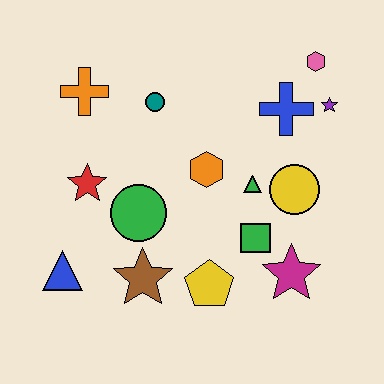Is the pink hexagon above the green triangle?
Yes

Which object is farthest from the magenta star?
The orange cross is farthest from the magenta star.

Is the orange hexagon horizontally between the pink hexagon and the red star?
Yes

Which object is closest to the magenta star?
The green square is closest to the magenta star.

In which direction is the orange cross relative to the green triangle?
The orange cross is to the left of the green triangle.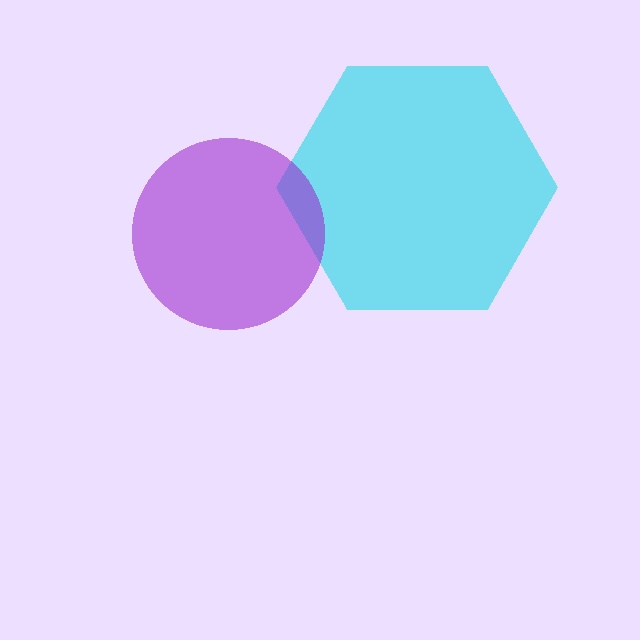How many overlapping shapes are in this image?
There are 2 overlapping shapes in the image.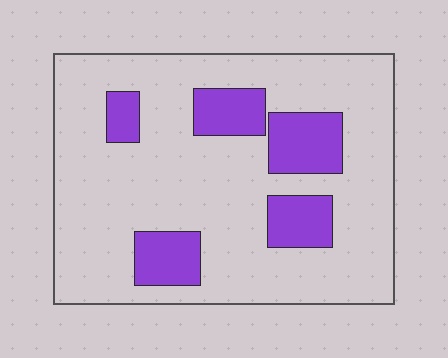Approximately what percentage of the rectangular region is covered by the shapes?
Approximately 20%.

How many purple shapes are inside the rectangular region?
5.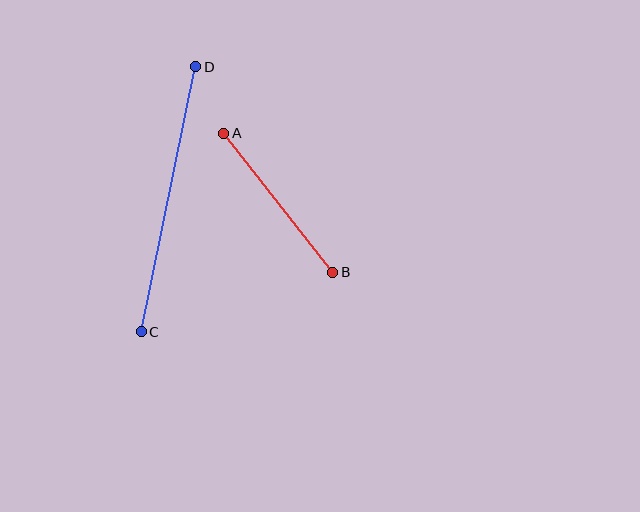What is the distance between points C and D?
The distance is approximately 271 pixels.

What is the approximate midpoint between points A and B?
The midpoint is at approximately (278, 203) pixels.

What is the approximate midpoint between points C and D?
The midpoint is at approximately (169, 199) pixels.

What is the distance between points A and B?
The distance is approximately 177 pixels.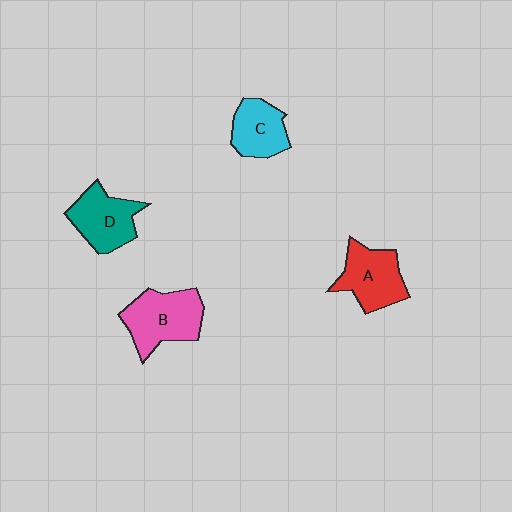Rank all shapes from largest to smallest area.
From largest to smallest: B (pink), A (red), D (teal), C (cyan).